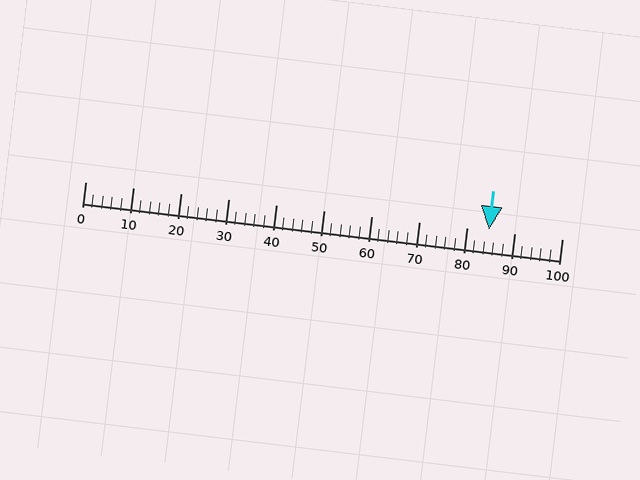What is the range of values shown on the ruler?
The ruler shows values from 0 to 100.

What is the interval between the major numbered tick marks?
The major tick marks are spaced 10 units apart.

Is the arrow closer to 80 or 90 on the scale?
The arrow is closer to 80.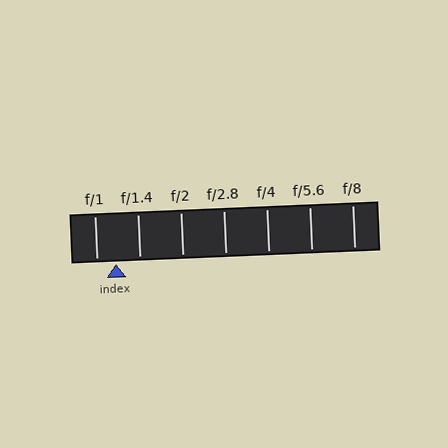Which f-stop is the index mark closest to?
The index mark is closest to f/1.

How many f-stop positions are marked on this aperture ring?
There are 7 f-stop positions marked.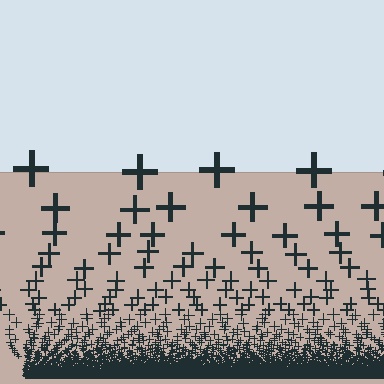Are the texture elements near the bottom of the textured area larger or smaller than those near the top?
Smaller. The gradient is inverted — elements near the bottom are smaller and denser.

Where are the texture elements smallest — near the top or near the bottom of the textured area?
Near the bottom.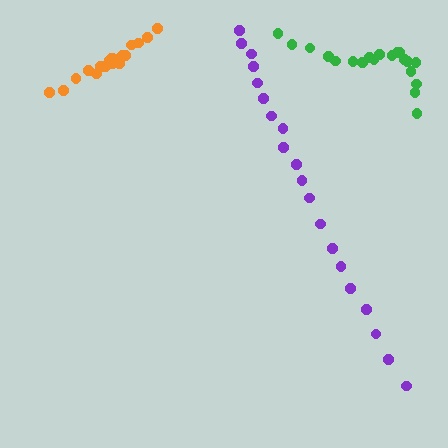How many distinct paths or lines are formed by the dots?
There are 3 distinct paths.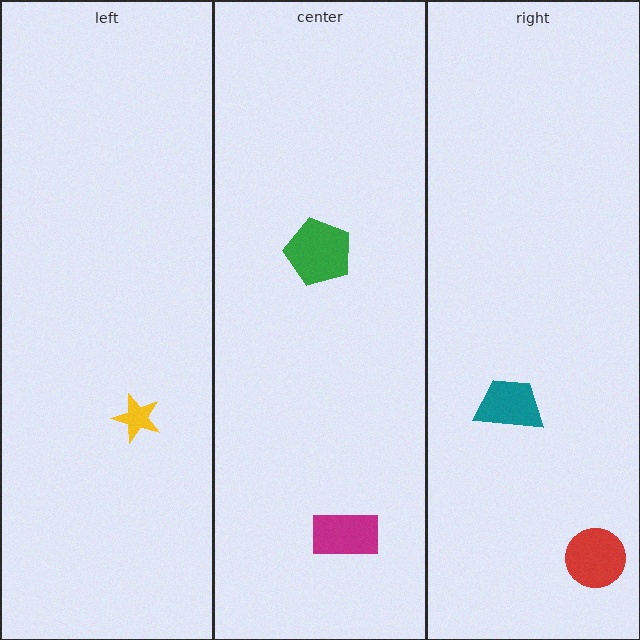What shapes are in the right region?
The red circle, the teal trapezoid.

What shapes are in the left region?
The yellow star.